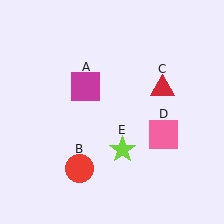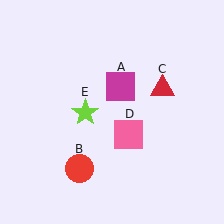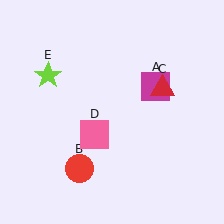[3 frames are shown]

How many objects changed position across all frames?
3 objects changed position: magenta square (object A), pink square (object D), lime star (object E).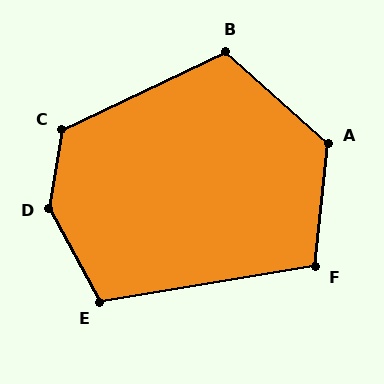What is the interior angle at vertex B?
Approximately 113 degrees (obtuse).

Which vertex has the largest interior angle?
D, at approximately 142 degrees.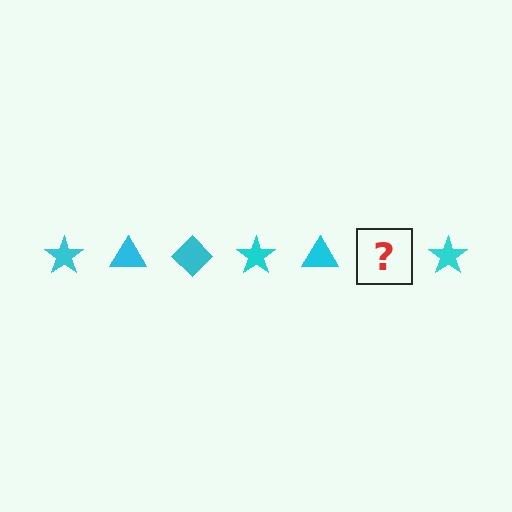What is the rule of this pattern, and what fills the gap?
The rule is that the pattern cycles through star, triangle, diamond shapes in cyan. The gap should be filled with a cyan diamond.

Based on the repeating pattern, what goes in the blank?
The blank should be a cyan diamond.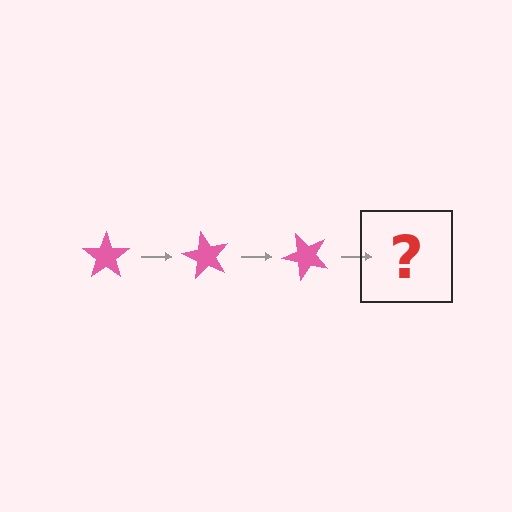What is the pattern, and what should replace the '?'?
The pattern is that the star rotates 60 degrees each step. The '?' should be a pink star rotated 180 degrees.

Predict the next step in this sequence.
The next step is a pink star rotated 180 degrees.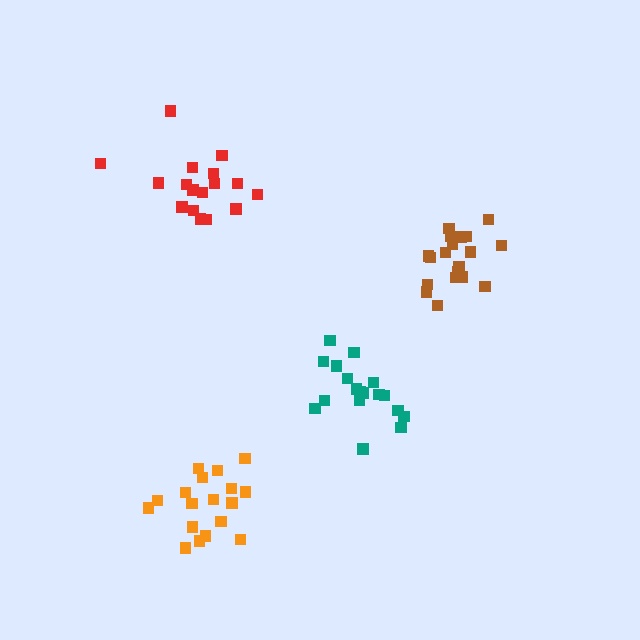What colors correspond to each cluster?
The clusters are colored: red, brown, teal, orange.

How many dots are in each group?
Group 1: 17 dots, Group 2: 19 dots, Group 3: 19 dots, Group 4: 18 dots (73 total).